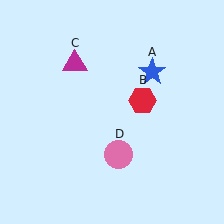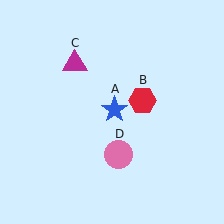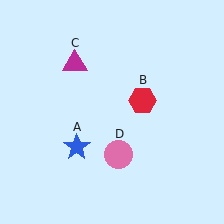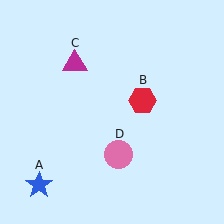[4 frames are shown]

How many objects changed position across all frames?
1 object changed position: blue star (object A).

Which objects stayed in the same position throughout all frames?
Red hexagon (object B) and magenta triangle (object C) and pink circle (object D) remained stationary.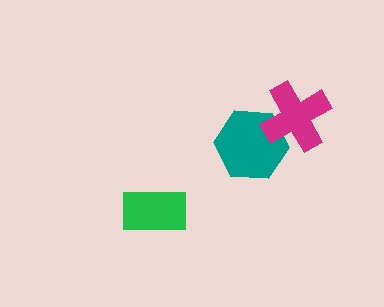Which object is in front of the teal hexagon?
The magenta cross is in front of the teal hexagon.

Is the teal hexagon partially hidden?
Yes, it is partially covered by another shape.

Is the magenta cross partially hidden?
No, no other shape covers it.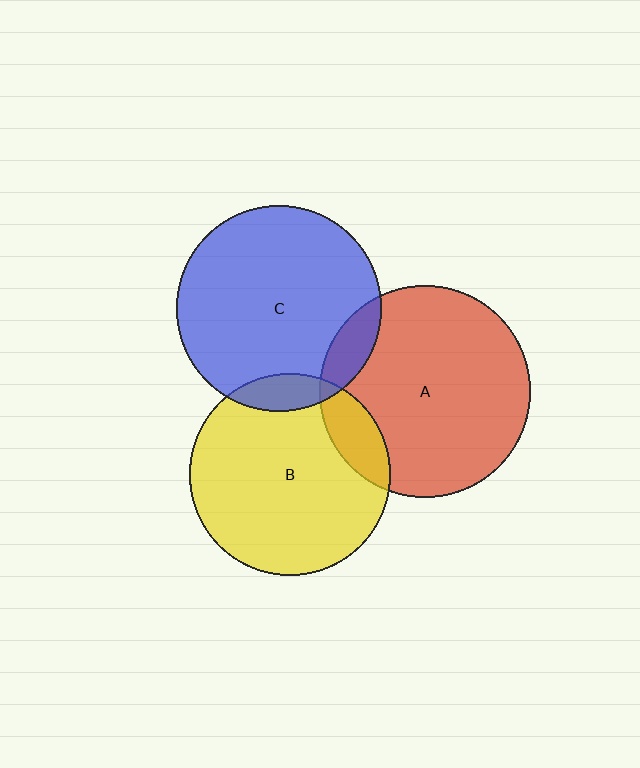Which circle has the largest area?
Circle A (red).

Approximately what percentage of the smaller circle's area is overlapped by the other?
Approximately 10%.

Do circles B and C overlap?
Yes.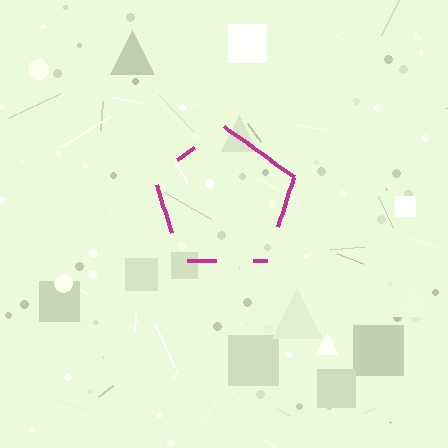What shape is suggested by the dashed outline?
The dashed outline suggests a pentagon.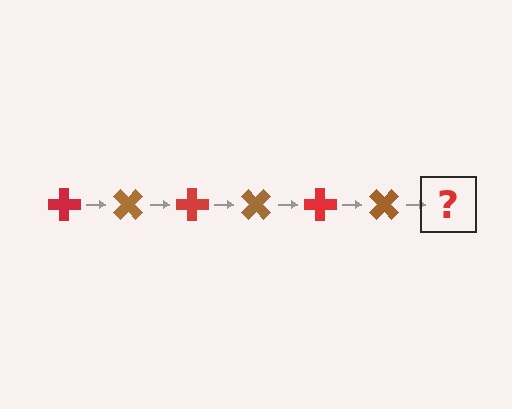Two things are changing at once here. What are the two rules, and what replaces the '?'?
The two rules are that it rotates 45 degrees each step and the color cycles through red and brown. The '?' should be a red cross, rotated 270 degrees from the start.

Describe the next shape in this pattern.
It should be a red cross, rotated 270 degrees from the start.